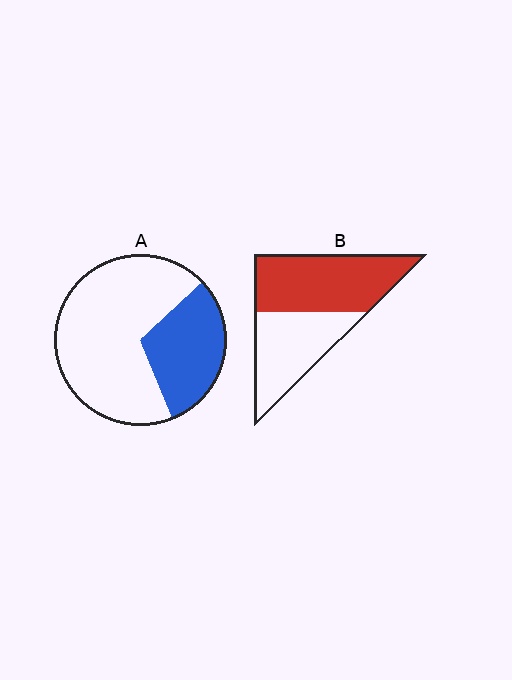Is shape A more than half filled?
No.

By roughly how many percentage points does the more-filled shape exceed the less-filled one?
By roughly 25 percentage points (B over A).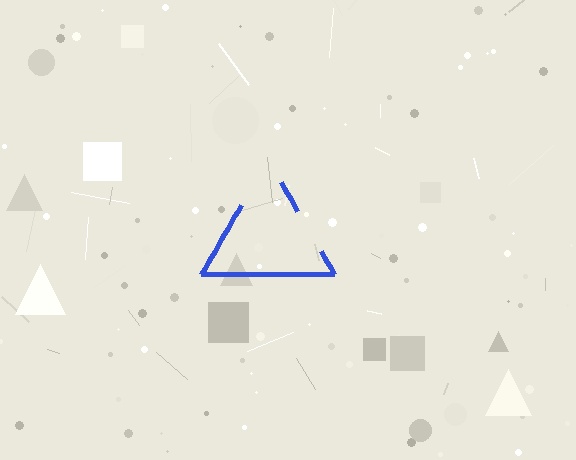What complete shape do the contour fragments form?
The contour fragments form a triangle.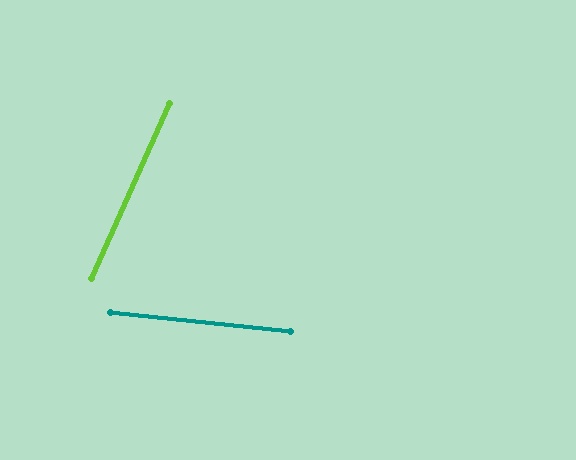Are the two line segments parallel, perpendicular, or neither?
Neither parallel nor perpendicular — they differ by about 72°.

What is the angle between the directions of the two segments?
Approximately 72 degrees.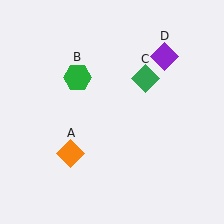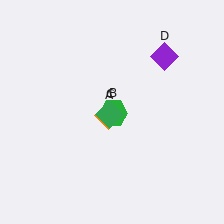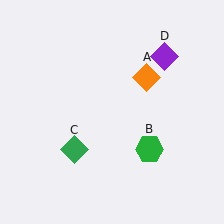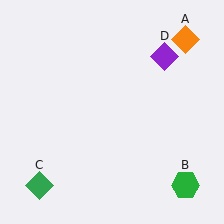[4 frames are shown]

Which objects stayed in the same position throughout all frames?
Purple diamond (object D) remained stationary.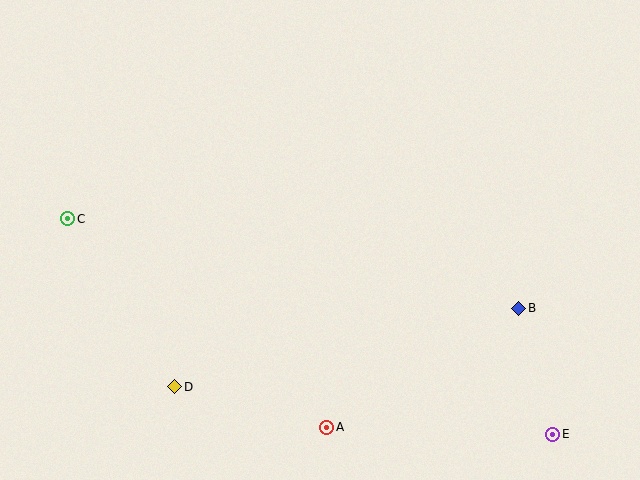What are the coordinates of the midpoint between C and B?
The midpoint between C and B is at (293, 263).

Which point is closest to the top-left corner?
Point C is closest to the top-left corner.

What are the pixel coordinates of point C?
Point C is at (68, 219).